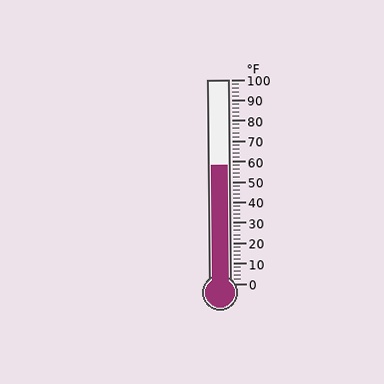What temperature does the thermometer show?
The thermometer shows approximately 58°F.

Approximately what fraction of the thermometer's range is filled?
The thermometer is filled to approximately 60% of its range.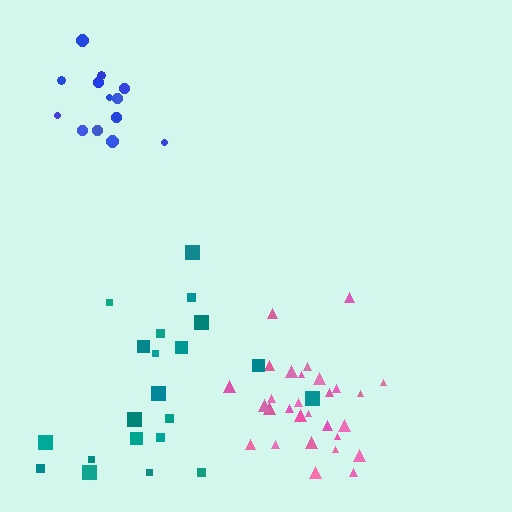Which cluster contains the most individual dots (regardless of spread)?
Pink (29).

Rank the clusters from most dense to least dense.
pink, blue, teal.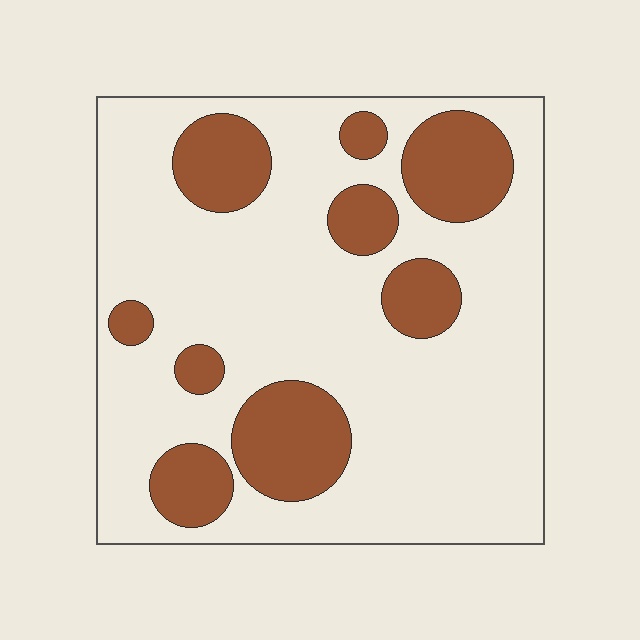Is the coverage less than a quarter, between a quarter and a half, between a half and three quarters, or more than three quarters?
Less than a quarter.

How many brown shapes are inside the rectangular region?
9.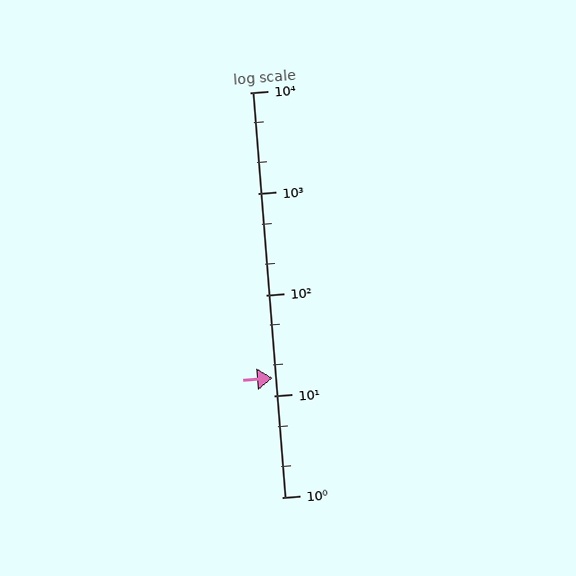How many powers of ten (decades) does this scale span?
The scale spans 4 decades, from 1 to 10000.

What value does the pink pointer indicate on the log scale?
The pointer indicates approximately 15.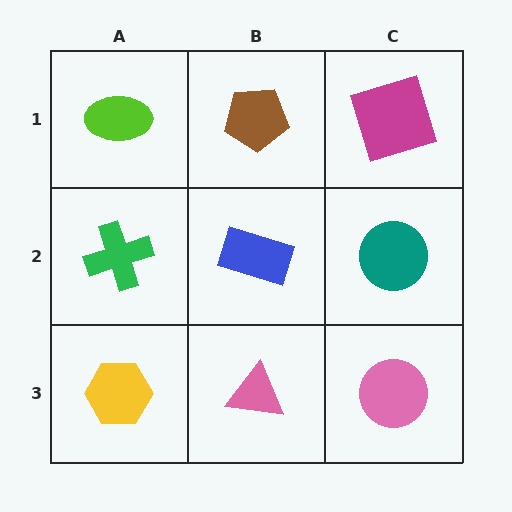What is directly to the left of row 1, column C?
A brown pentagon.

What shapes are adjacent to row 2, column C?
A magenta square (row 1, column C), a pink circle (row 3, column C), a blue rectangle (row 2, column B).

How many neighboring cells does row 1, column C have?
2.